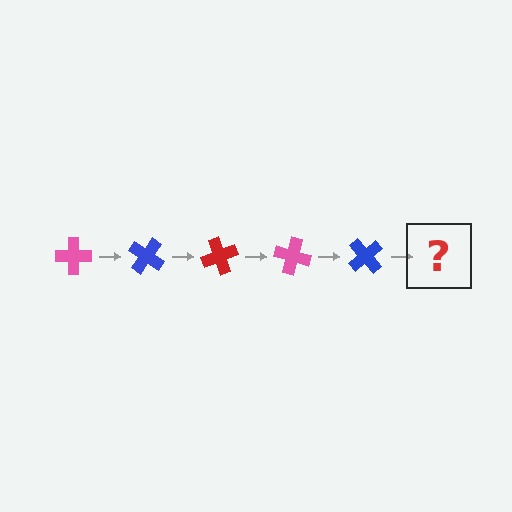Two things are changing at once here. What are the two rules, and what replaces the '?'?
The two rules are that it rotates 35 degrees each step and the color cycles through pink, blue, and red. The '?' should be a red cross, rotated 175 degrees from the start.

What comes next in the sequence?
The next element should be a red cross, rotated 175 degrees from the start.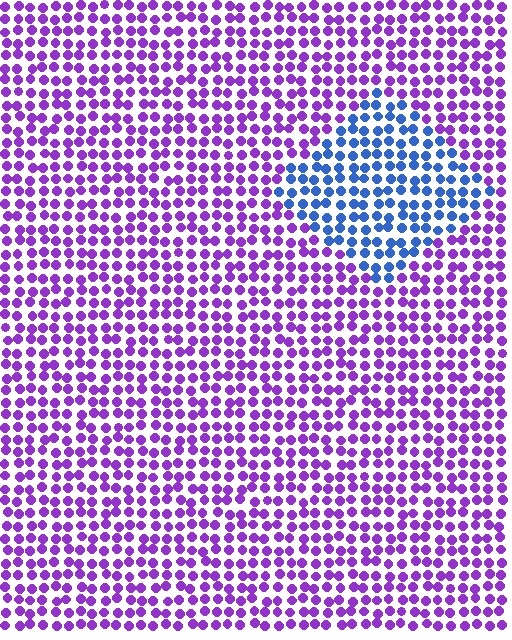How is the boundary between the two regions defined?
The boundary is defined purely by a slight shift in hue (about 59 degrees). Spacing, size, and orientation are identical on both sides.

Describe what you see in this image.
The image is filled with small purple elements in a uniform arrangement. A diamond-shaped region is visible where the elements are tinted to a slightly different hue, forming a subtle color boundary.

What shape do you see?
I see a diamond.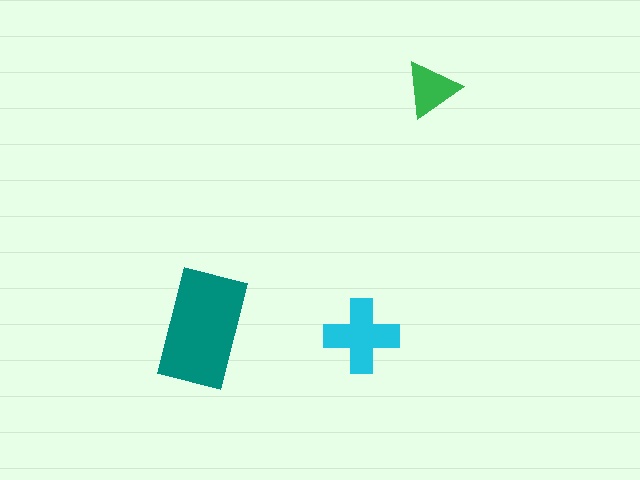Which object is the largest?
The teal rectangle.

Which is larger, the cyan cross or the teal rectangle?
The teal rectangle.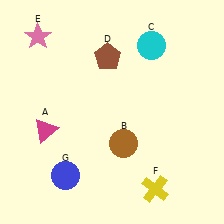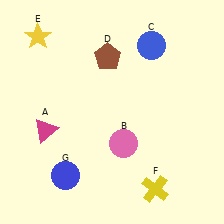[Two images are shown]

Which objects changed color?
B changed from brown to pink. C changed from cyan to blue. E changed from pink to yellow.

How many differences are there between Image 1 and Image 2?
There are 3 differences between the two images.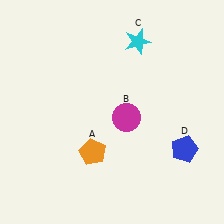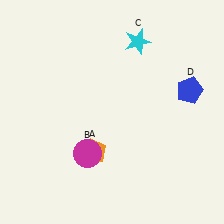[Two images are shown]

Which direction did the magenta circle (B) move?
The magenta circle (B) moved left.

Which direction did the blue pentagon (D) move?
The blue pentagon (D) moved up.